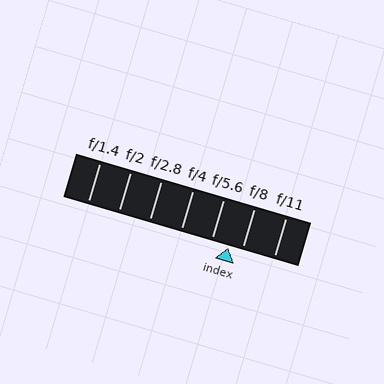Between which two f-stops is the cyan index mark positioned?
The index mark is between f/5.6 and f/8.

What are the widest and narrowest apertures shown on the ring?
The widest aperture shown is f/1.4 and the narrowest is f/11.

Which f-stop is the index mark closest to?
The index mark is closest to f/8.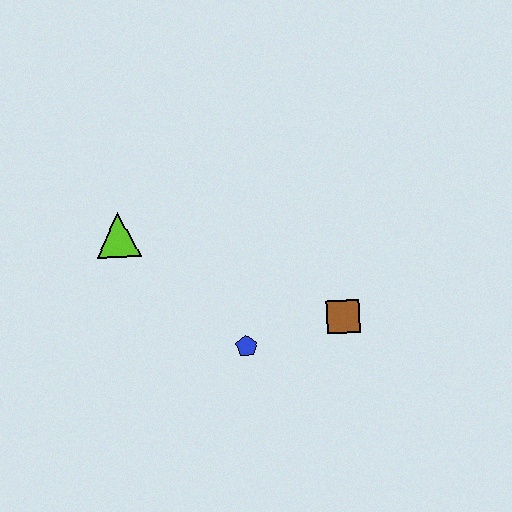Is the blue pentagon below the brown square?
Yes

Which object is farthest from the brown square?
The lime triangle is farthest from the brown square.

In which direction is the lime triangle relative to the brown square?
The lime triangle is to the left of the brown square.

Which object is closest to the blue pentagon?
The brown square is closest to the blue pentagon.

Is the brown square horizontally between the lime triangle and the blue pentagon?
No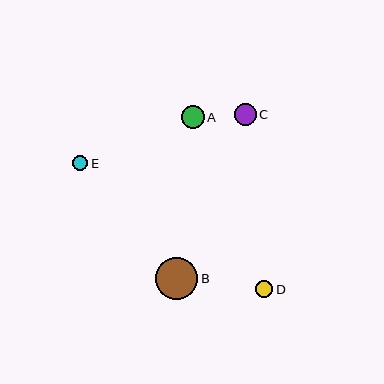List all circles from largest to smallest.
From largest to smallest: B, A, C, D, E.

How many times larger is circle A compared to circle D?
Circle A is approximately 1.4 times the size of circle D.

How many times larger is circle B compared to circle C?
Circle B is approximately 1.9 times the size of circle C.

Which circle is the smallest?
Circle E is the smallest with a size of approximately 15 pixels.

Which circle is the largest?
Circle B is the largest with a size of approximately 42 pixels.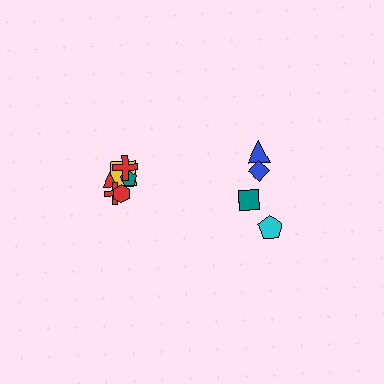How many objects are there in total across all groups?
There are 10 objects.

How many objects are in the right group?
There are 4 objects.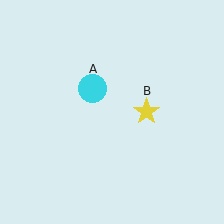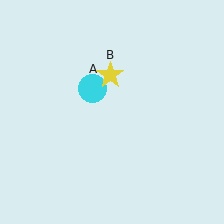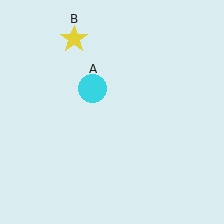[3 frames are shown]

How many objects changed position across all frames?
1 object changed position: yellow star (object B).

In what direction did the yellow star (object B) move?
The yellow star (object B) moved up and to the left.